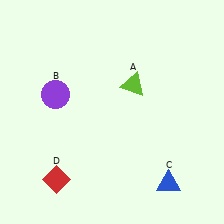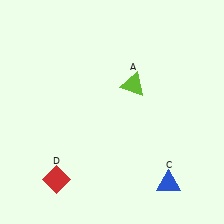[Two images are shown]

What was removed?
The purple circle (B) was removed in Image 2.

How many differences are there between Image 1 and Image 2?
There is 1 difference between the two images.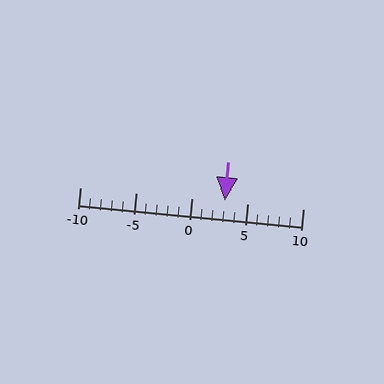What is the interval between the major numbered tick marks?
The major tick marks are spaced 5 units apart.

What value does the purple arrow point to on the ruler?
The purple arrow points to approximately 3.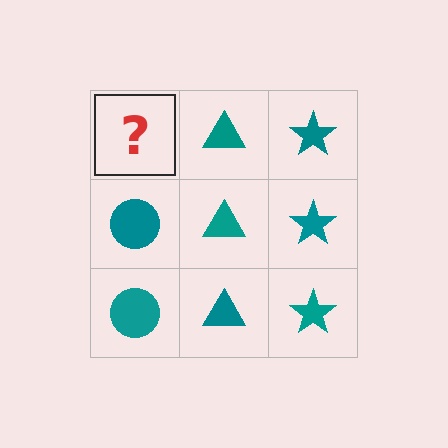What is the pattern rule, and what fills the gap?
The rule is that each column has a consistent shape. The gap should be filled with a teal circle.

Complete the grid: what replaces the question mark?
The question mark should be replaced with a teal circle.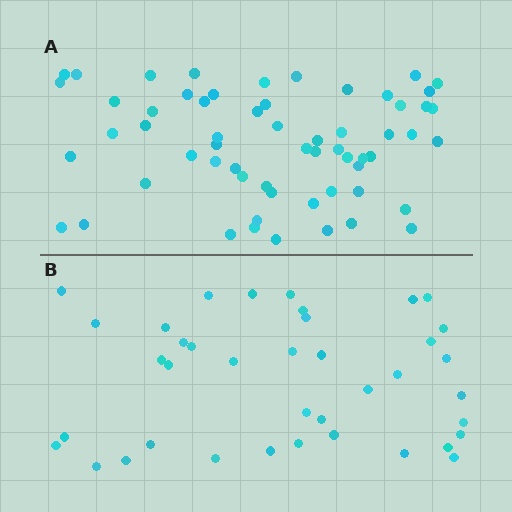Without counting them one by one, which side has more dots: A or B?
Region A (the top region) has more dots.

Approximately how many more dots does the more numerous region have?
Region A has approximately 20 more dots than region B.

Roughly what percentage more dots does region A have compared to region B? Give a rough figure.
About 55% more.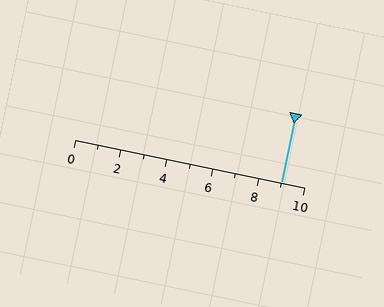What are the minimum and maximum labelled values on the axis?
The axis runs from 0 to 10.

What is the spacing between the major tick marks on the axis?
The major ticks are spaced 2 apart.